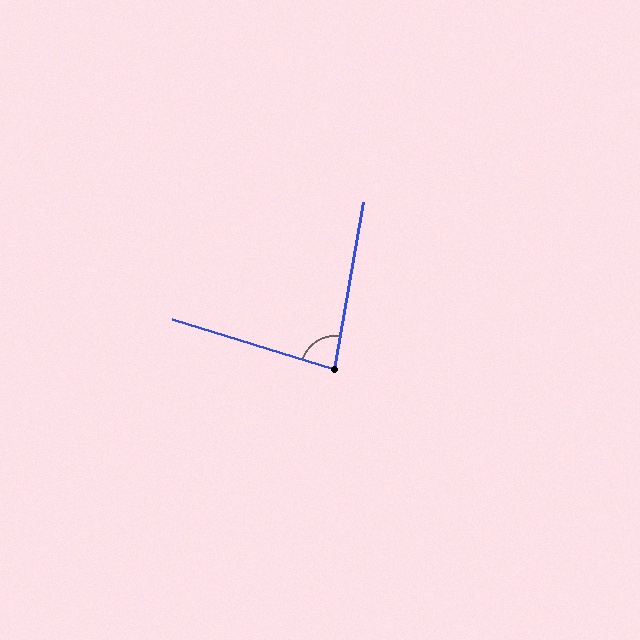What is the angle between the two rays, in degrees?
Approximately 82 degrees.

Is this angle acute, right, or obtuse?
It is acute.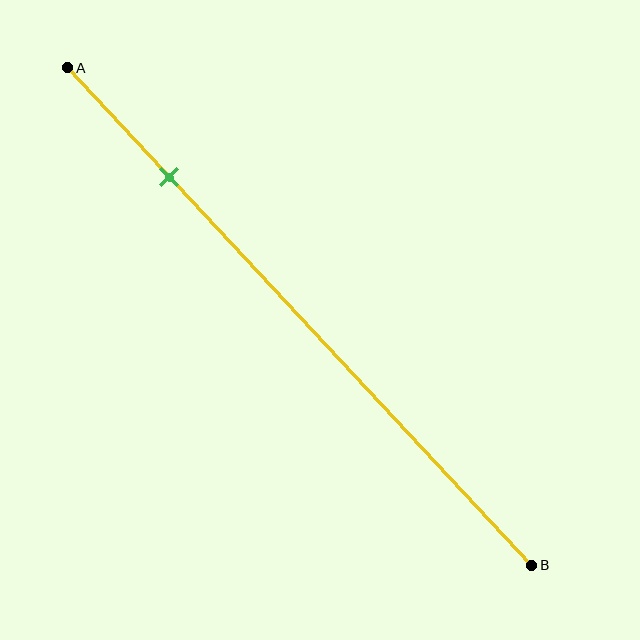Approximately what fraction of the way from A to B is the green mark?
The green mark is approximately 20% of the way from A to B.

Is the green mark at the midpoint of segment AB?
No, the mark is at about 20% from A, not at the 50% midpoint.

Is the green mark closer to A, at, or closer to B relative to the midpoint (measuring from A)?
The green mark is closer to point A than the midpoint of segment AB.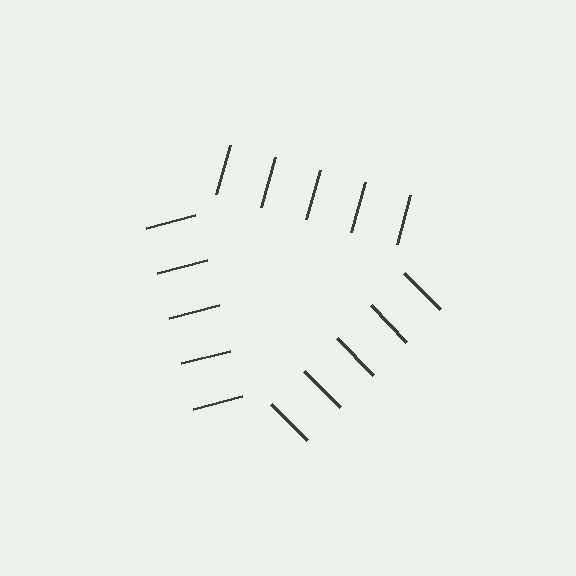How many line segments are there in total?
15 — 5 along each of the 3 edges.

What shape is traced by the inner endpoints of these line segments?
An illusory triangle — the line segments terminate on its edges but no continuous stroke is drawn.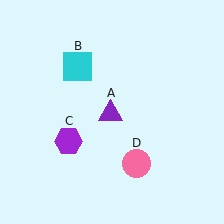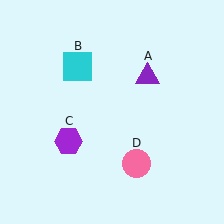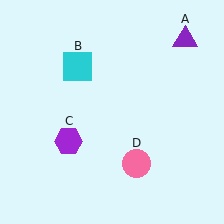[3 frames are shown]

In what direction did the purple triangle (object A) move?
The purple triangle (object A) moved up and to the right.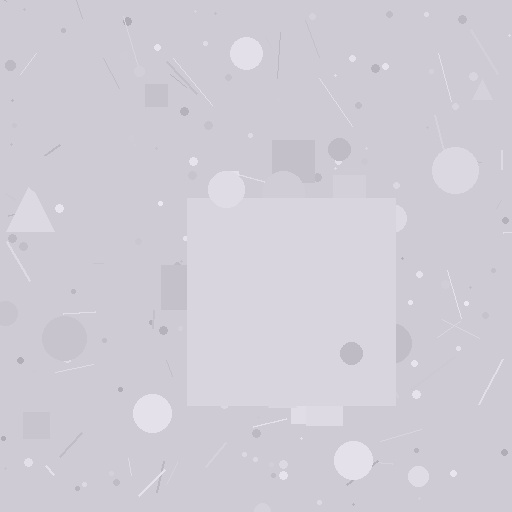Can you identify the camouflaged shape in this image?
The camouflaged shape is a square.